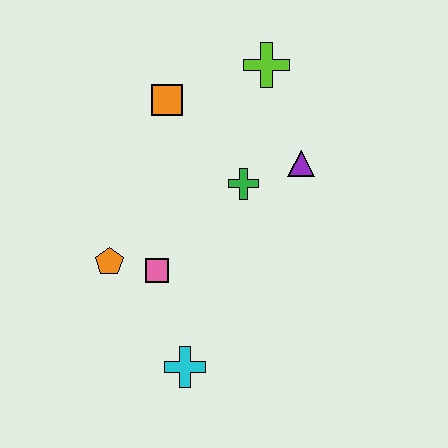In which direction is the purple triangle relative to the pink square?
The purple triangle is to the right of the pink square.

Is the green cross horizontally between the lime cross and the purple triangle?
No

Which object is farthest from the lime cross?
The cyan cross is farthest from the lime cross.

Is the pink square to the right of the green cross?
No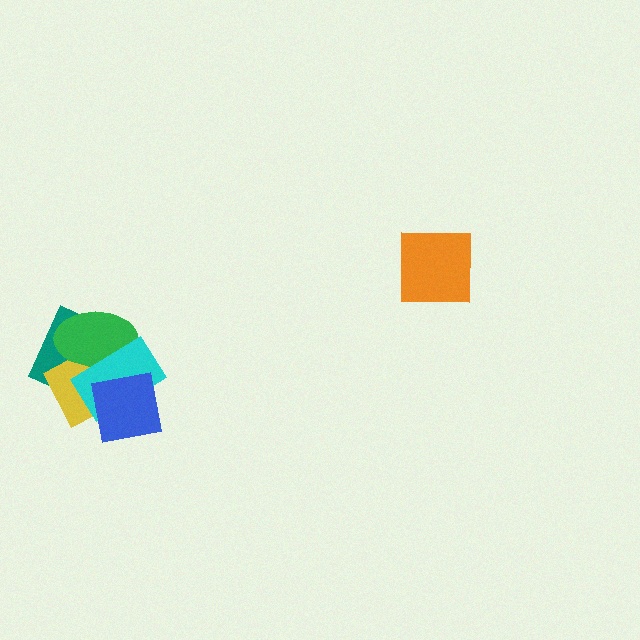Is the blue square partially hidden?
No, no other shape covers it.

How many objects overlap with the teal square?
3 objects overlap with the teal square.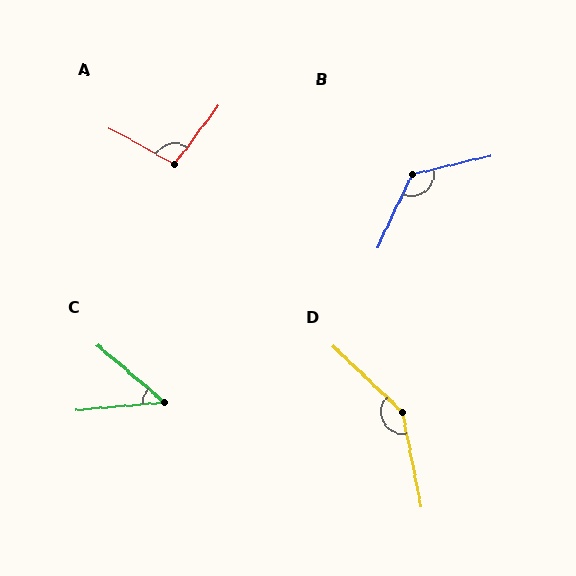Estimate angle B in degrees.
Approximately 129 degrees.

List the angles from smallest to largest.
C (45°), A (97°), B (129°), D (145°).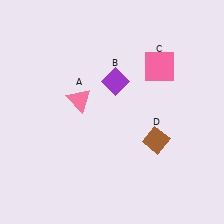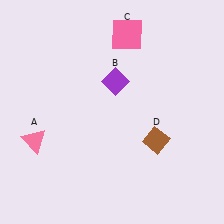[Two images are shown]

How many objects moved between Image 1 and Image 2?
2 objects moved between the two images.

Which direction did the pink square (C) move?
The pink square (C) moved left.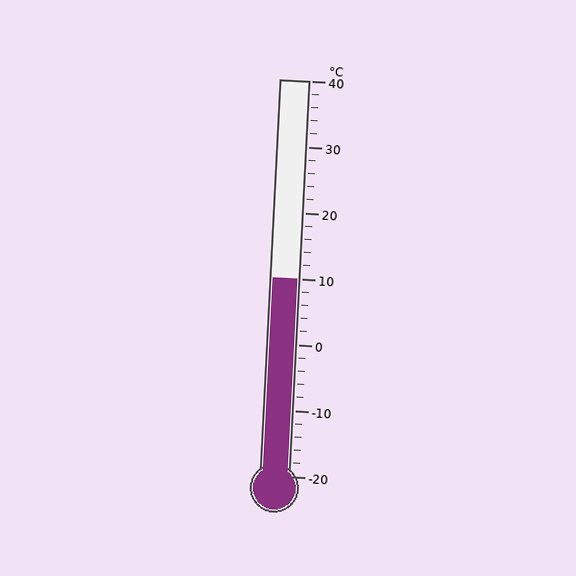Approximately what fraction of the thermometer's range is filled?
The thermometer is filled to approximately 50% of its range.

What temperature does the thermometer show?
The thermometer shows approximately 10°C.